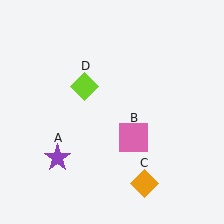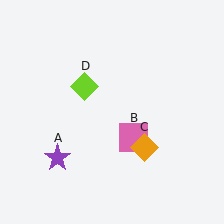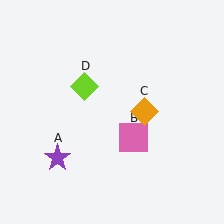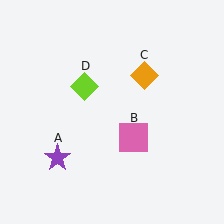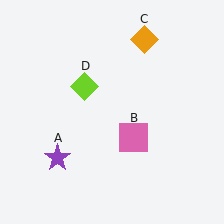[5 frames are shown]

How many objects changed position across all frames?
1 object changed position: orange diamond (object C).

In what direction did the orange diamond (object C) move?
The orange diamond (object C) moved up.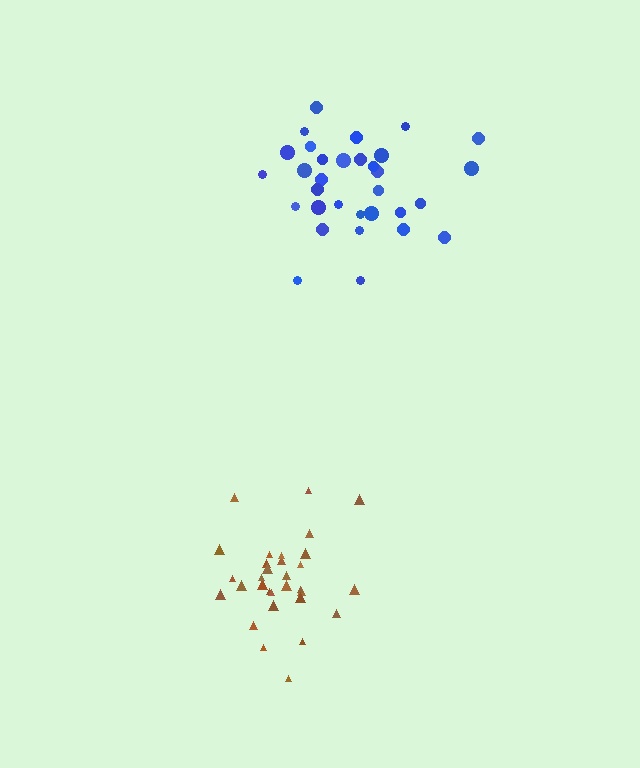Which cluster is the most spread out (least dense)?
Blue.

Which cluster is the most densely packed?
Brown.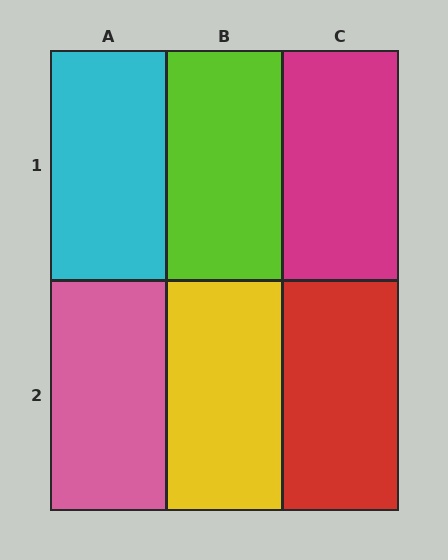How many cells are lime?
1 cell is lime.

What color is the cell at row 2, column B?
Yellow.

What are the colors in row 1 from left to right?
Cyan, lime, magenta.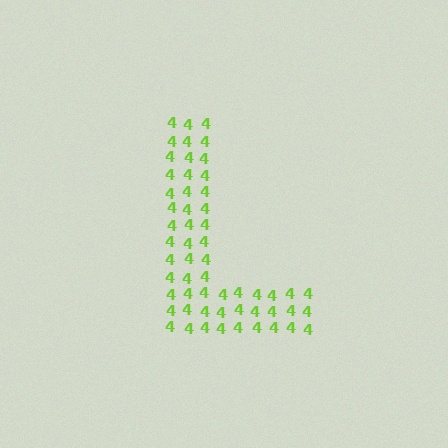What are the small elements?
The small elements are digit 4's.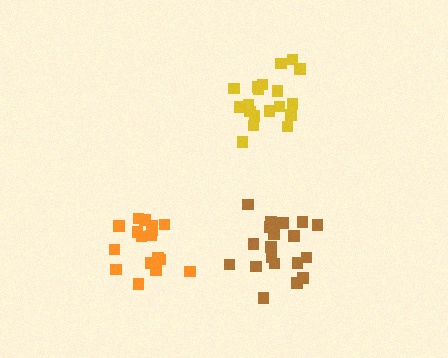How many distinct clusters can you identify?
There are 3 distinct clusters.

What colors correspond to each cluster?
The clusters are colored: orange, yellow, brown.